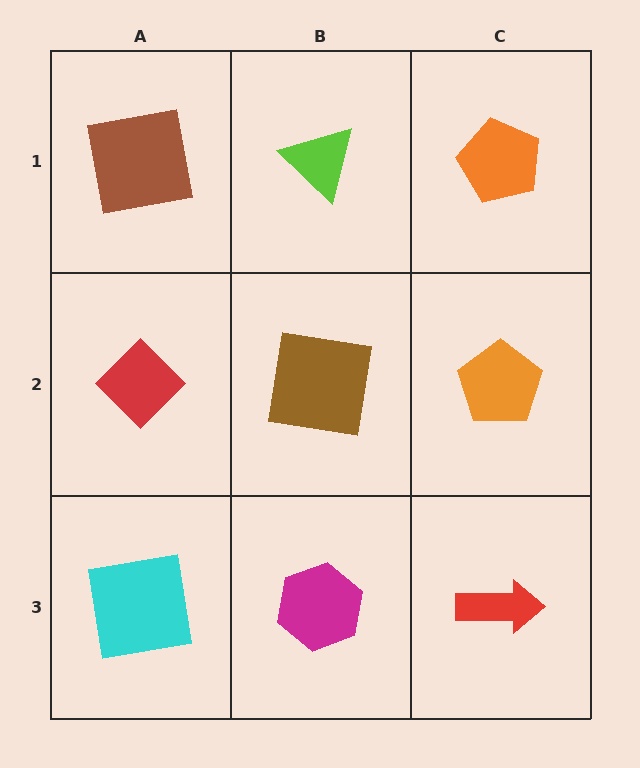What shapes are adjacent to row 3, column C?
An orange pentagon (row 2, column C), a magenta hexagon (row 3, column B).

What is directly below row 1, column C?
An orange pentagon.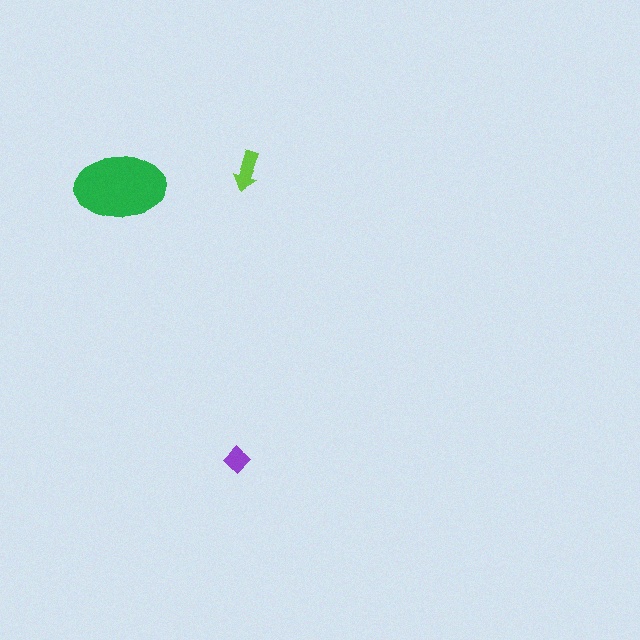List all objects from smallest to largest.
The purple diamond, the lime arrow, the green ellipse.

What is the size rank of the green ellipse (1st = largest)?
1st.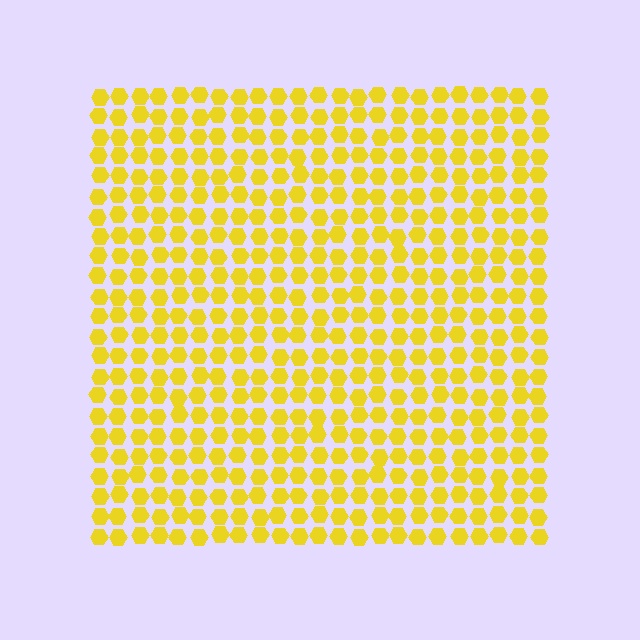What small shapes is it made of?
It is made of small hexagons.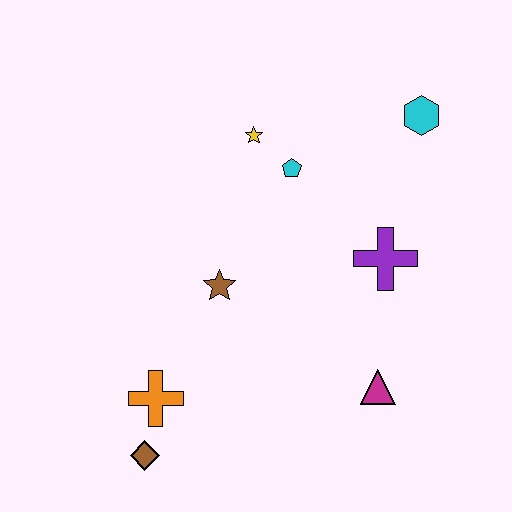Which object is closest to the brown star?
The orange cross is closest to the brown star.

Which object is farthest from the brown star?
The cyan hexagon is farthest from the brown star.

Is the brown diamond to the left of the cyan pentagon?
Yes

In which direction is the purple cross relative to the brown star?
The purple cross is to the right of the brown star.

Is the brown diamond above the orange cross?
No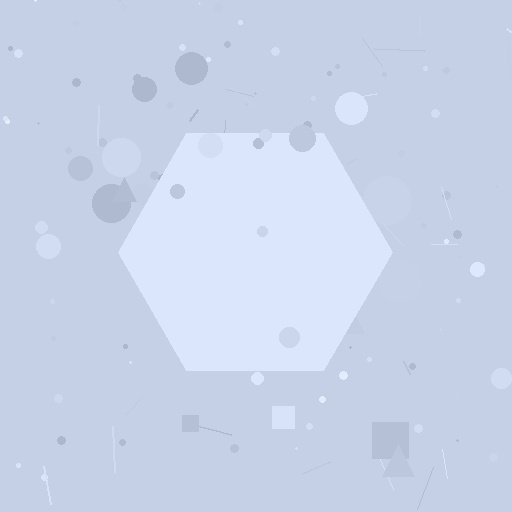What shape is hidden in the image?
A hexagon is hidden in the image.